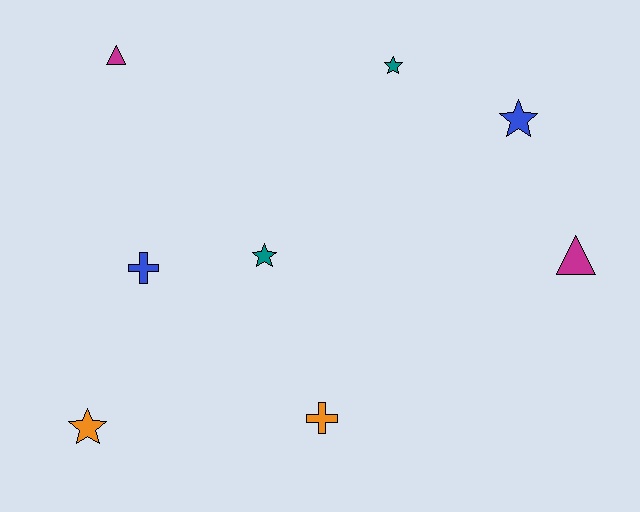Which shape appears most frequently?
Star, with 4 objects.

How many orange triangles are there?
There are no orange triangles.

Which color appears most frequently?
Orange, with 2 objects.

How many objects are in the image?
There are 8 objects.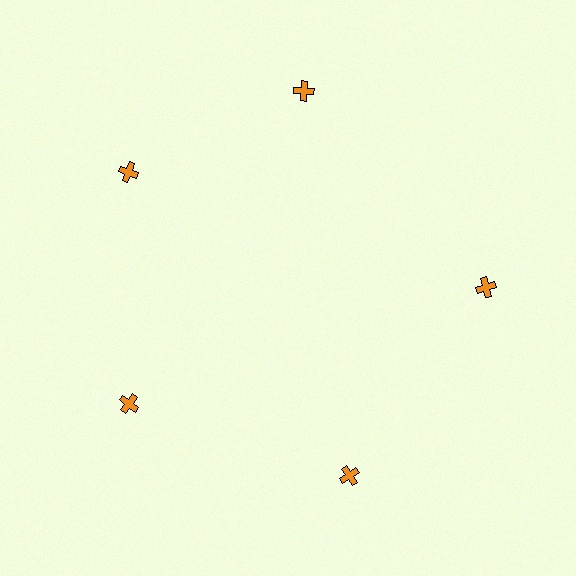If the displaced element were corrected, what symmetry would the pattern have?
It would have 5-fold rotational symmetry — the pattern would map onto itself every 72 degrees.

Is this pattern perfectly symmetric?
No. The 5 orange crosses are arranged in a ring, but one element near the 1 o'clock position is rotated out of alignment along the ring, breaking the 5-fold rotational symmetry.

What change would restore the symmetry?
The symmetry would be restored by rotating it back into even spacing with its neighbors so that all 5 crosses sit at equal angles and equal distance from the center.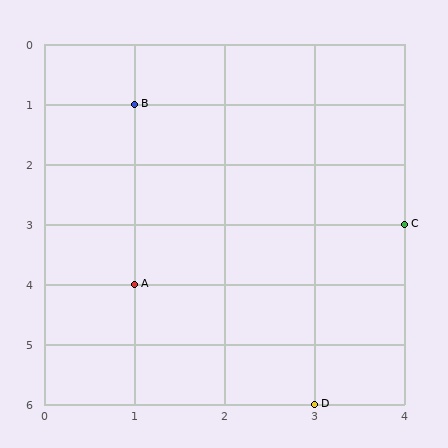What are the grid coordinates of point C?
Point C is at grid coordinates (4, 3).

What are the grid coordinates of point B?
Point B is at grid coordinates (1, 1).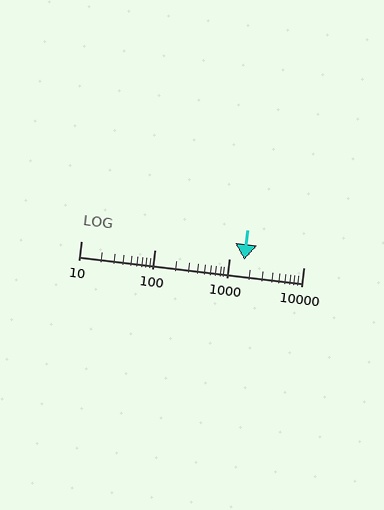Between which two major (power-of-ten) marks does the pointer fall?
The pointer is between 1000 and 10000.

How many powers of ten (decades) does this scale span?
The scale spans 3 decades, from 10 to 10000.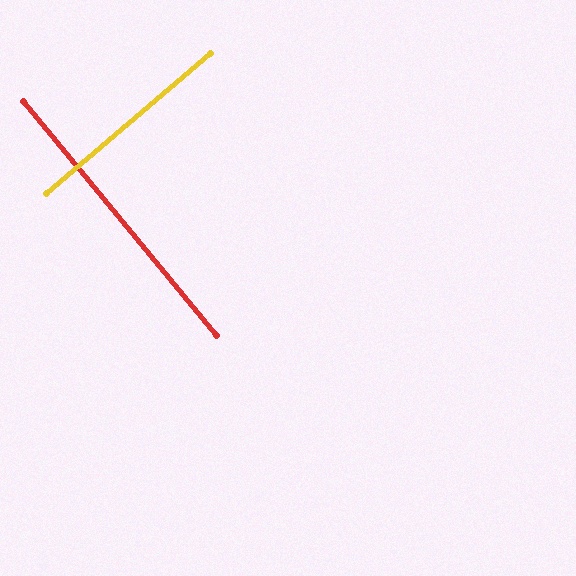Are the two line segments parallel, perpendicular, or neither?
Perpendicular — they meet at approximately 89°.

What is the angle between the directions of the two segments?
Approximately 89 degrees.